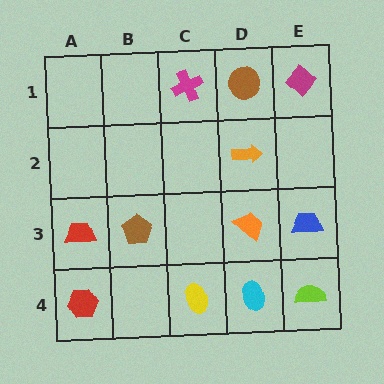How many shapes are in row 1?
3 shapes.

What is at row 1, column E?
A magenta diamond.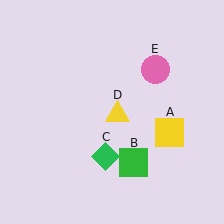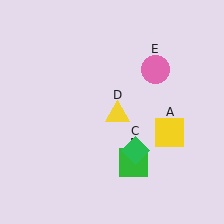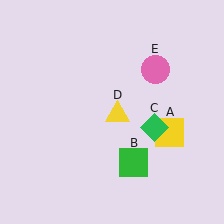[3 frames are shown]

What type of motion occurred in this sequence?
The green diamond (object C) rotated counterclockwise around the center of the scene.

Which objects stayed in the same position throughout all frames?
Yellow square (object A) and green square (object B) and yellow triangle (object D) and pink circle (object E) remained stationary.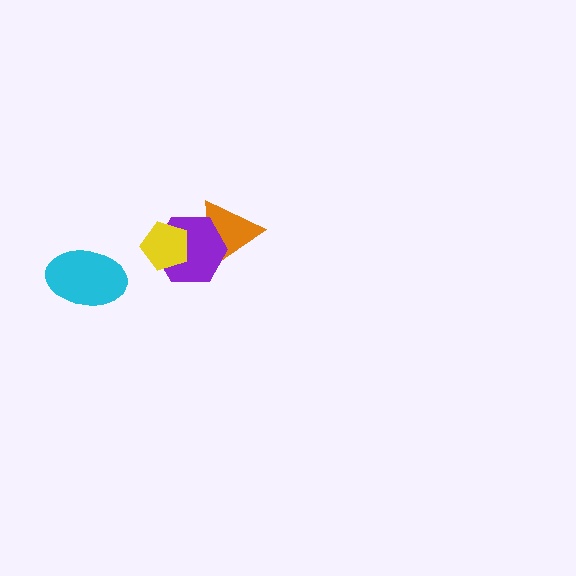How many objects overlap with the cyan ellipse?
0 objects overlap with the cyan ellipse.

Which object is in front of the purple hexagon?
The yellow pentagon is in front of the purple hexagon.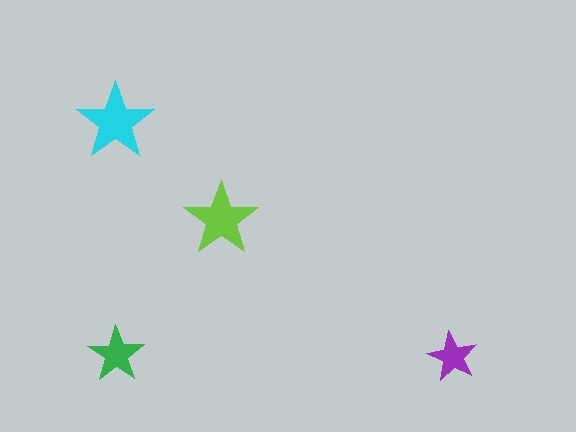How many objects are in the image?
There are 4 objects in the image.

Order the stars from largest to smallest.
the cyan one, the lime one, the green one, the purple one.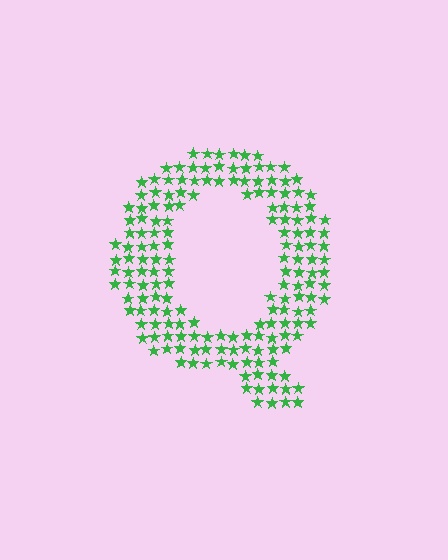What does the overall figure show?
The overall figure shows the letter Q.